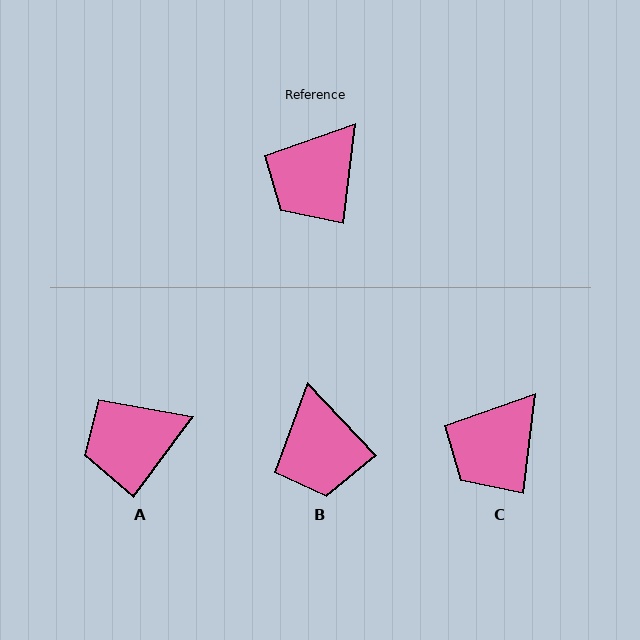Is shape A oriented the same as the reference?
No, it is off by about 29 degrees.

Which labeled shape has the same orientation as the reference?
C.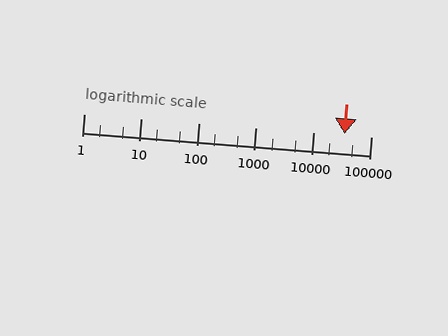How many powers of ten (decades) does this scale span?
The scale spans 5 decades, from 1 to 100000.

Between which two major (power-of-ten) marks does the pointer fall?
The pointer is between 10000 and 100000.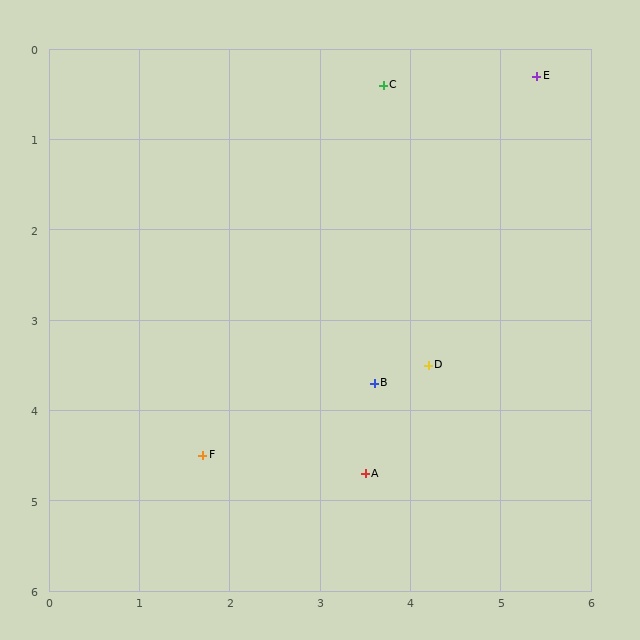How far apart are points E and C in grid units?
Points E and C are about 1.7 grid units apart.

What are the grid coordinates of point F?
Point F is at approximately (1.7, 4.5).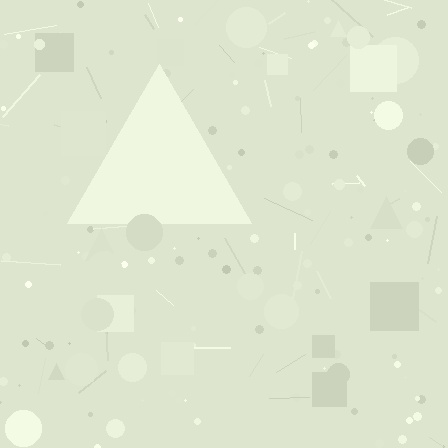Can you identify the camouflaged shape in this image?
The camouflaged shape is a triangle.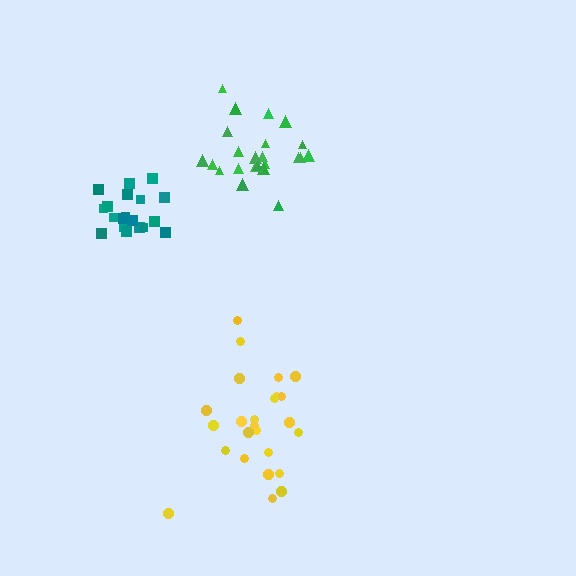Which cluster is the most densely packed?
Teal.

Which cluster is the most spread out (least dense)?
Yellow.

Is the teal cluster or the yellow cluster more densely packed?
Teal.